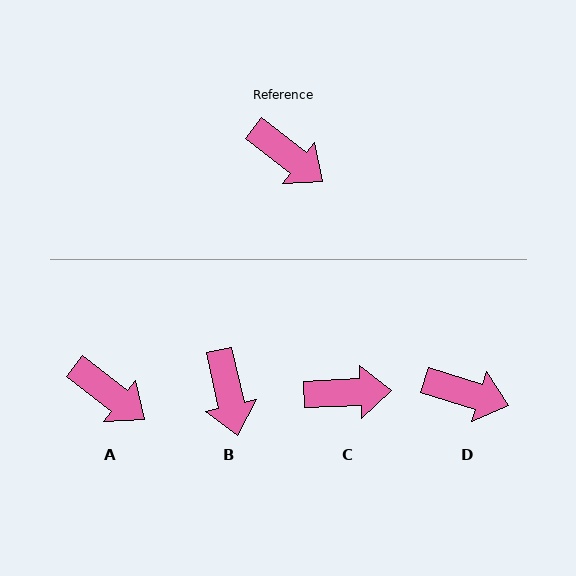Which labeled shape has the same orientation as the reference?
A.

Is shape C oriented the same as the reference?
No, it is off by about 41 degrees.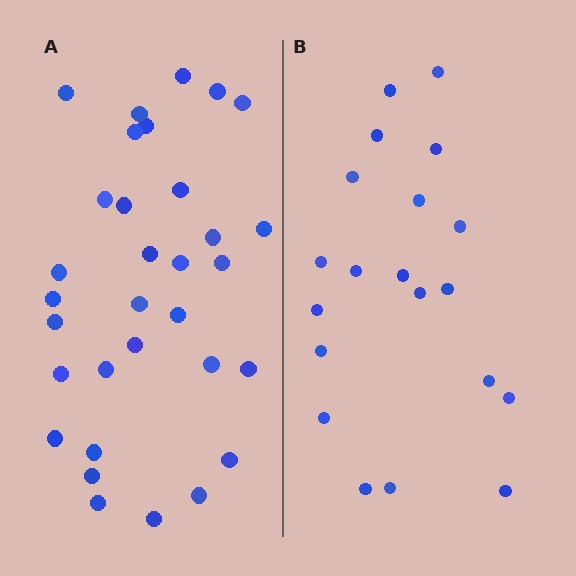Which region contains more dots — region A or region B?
Region A (the left region) has more dots.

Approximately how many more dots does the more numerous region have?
Region A has roughly 12 or so more dots than region B.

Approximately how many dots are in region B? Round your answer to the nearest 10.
About 20 dots.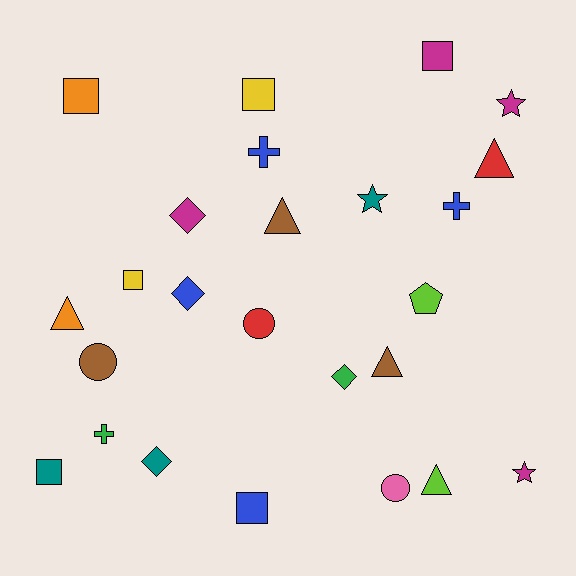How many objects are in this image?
There are 25 objects.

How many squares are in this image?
There are 6 squares.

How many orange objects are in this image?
There are 2 orange objects.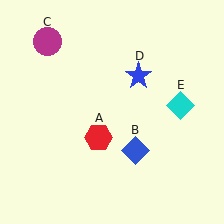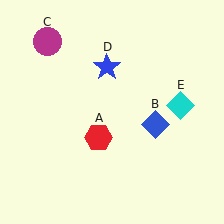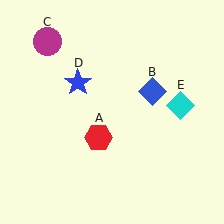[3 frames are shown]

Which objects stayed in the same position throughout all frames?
Red hexagon (object A) and magenta circle (object C) and cyan diamond (object E) remained stationary.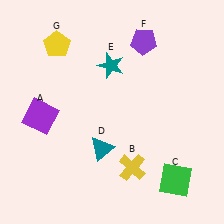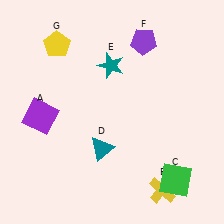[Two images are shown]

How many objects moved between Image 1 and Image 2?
1 object moved between the two images.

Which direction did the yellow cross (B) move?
The yellow cross (B) moved right.